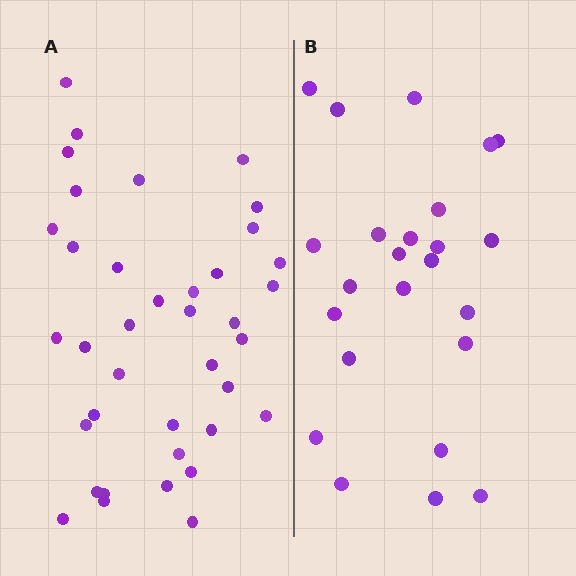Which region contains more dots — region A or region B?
Region A (the left region) has more dots.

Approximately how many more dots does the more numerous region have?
Region A has approximately 15 more dots than region B.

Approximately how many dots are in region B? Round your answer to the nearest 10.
About 20 dots. (The exact count is 24, which rounds to 20.)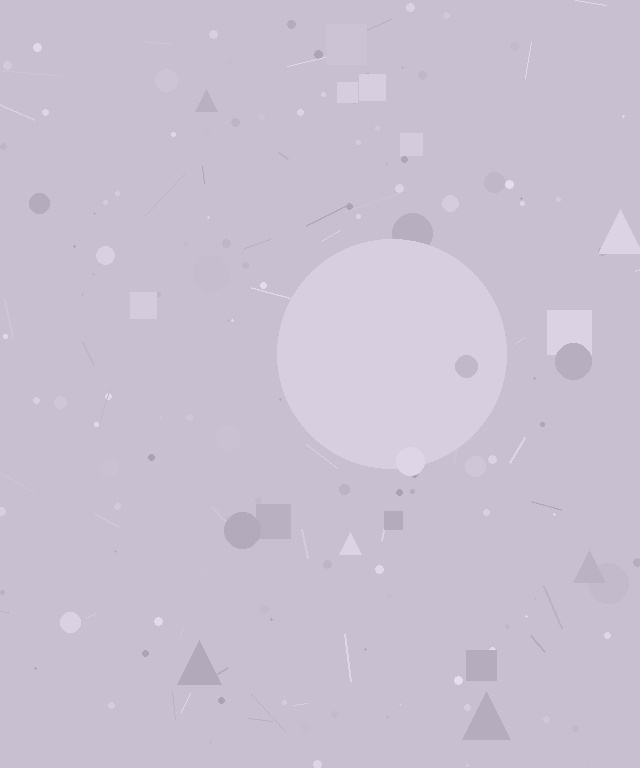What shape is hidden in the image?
A circle is hidden in the image.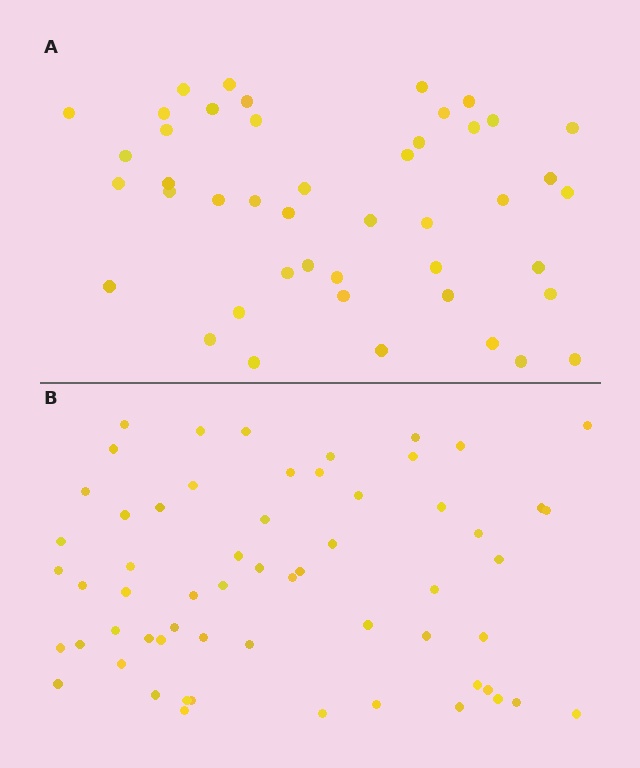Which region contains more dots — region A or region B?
Region B (the bottom region) has more dots.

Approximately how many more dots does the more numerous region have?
Region B has approximately 15 more dots than region A.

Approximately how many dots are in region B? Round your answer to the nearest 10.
About 60 dots.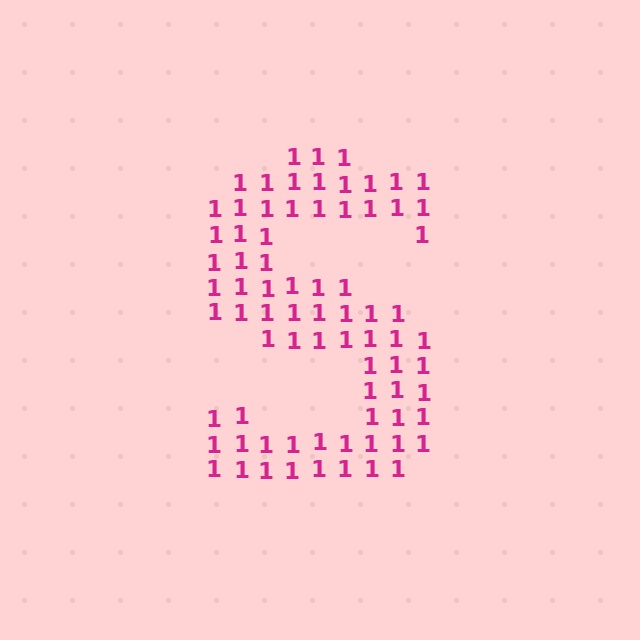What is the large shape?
The large shape is the letter S.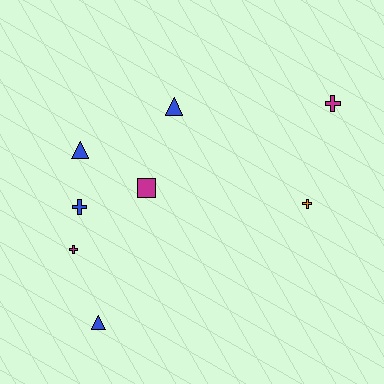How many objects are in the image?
There are 8 objects.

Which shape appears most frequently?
Cross, with 4 objects.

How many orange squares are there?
There are no orange squares.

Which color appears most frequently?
Blue, with 4 objects.